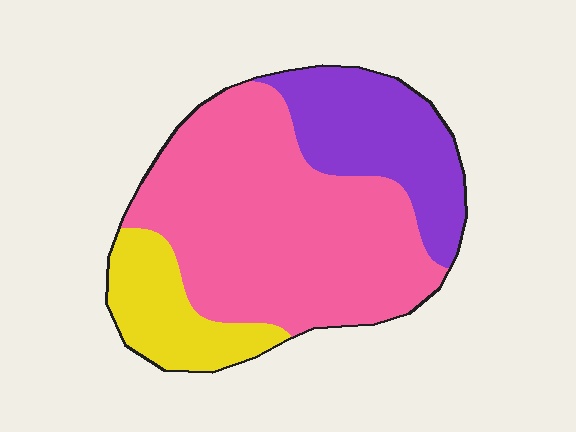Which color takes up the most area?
Pink, at roughly 60%.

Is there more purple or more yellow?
Purple.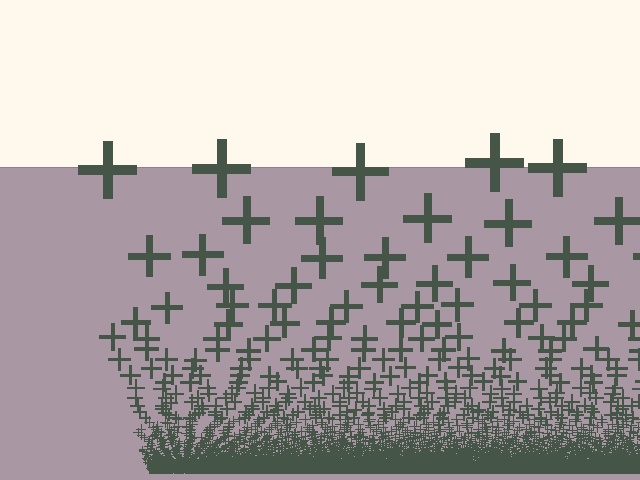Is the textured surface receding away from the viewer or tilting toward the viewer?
The surface appears to tilt toward the viewer. Texture elements get larger and sparser toward the top.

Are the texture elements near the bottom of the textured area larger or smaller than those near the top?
Smaller. The gradient is inverted — elements near the bottom are smaller and denser.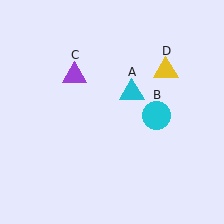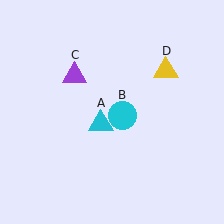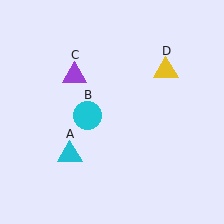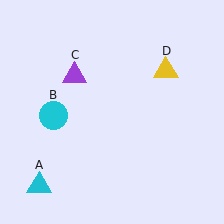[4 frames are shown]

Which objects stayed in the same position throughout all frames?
Purple triangle (object C) and yellow triangle (object D) remained stationary.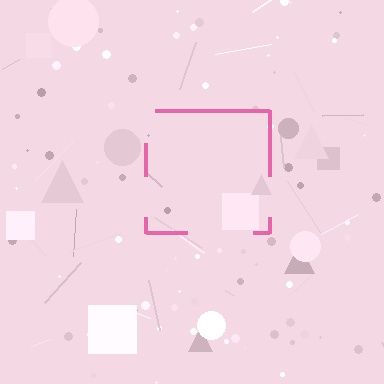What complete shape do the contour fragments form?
The contour fragments form a square.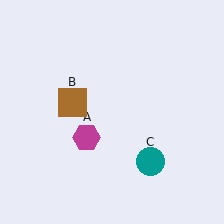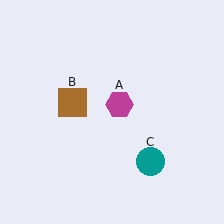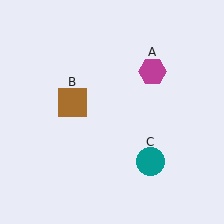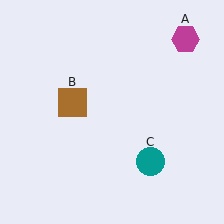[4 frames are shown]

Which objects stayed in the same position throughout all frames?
Brown square (object B) and teal circle (object C) remained stationary.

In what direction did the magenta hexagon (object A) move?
The magenta hexagon (object A) moved up and to the right.